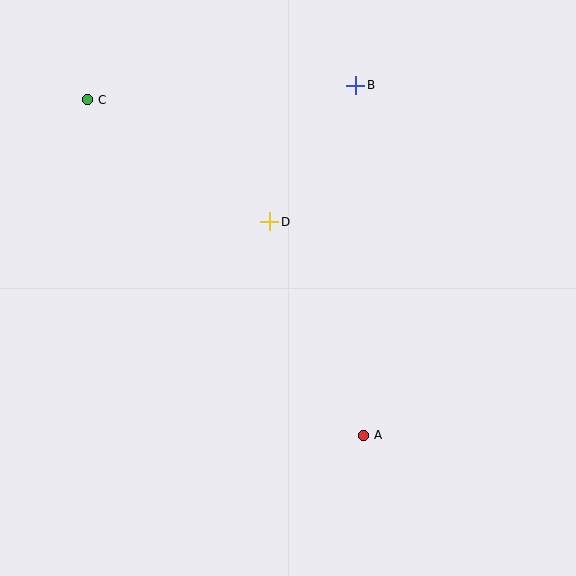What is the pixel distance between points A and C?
The distance between A and C is 434 pixels.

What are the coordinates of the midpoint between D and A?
The midpoint between D and A is at (316, 329).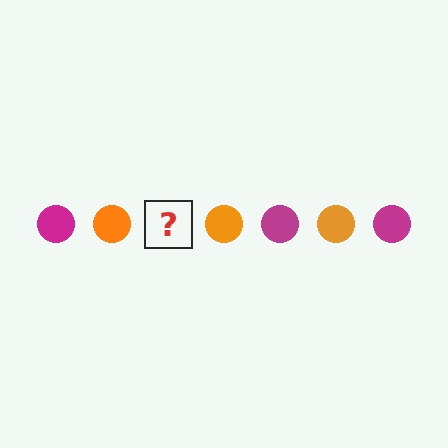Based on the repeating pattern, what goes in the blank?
The blank should be a magenta circle.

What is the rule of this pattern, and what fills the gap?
The rule is that the pattern cycles through magenta, orange circles. The gap should be filled with a magenta circle.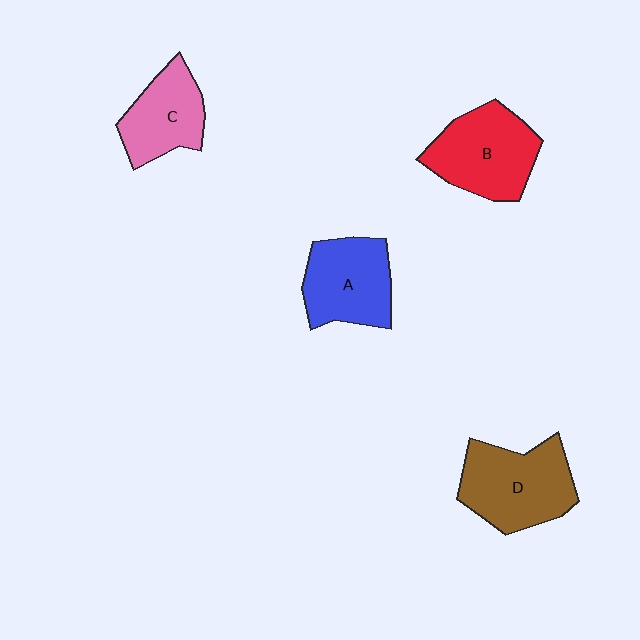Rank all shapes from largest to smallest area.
From largest to smallest: D (brown), B (red), A (blue), C (pink).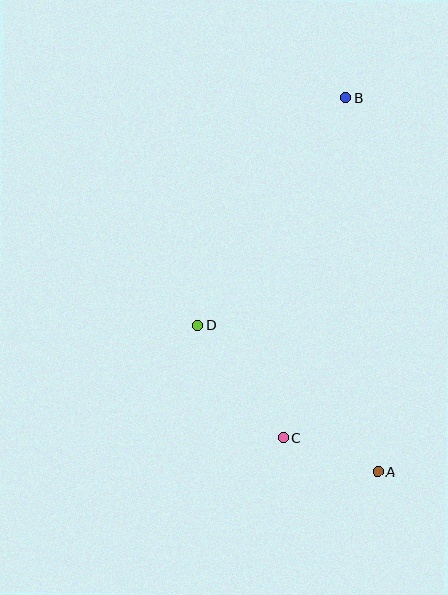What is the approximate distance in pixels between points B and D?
The distance between B and D is approximately 272 pixels.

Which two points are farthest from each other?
Points A and B are farthest from each other.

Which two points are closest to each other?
Points A and C are closest to each other.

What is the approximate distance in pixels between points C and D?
The distance between C and D is approximately 142 pixels.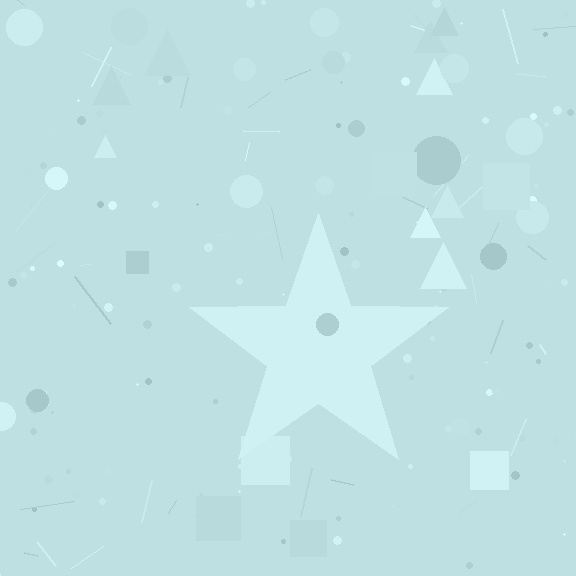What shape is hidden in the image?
A star is hidden in the image.